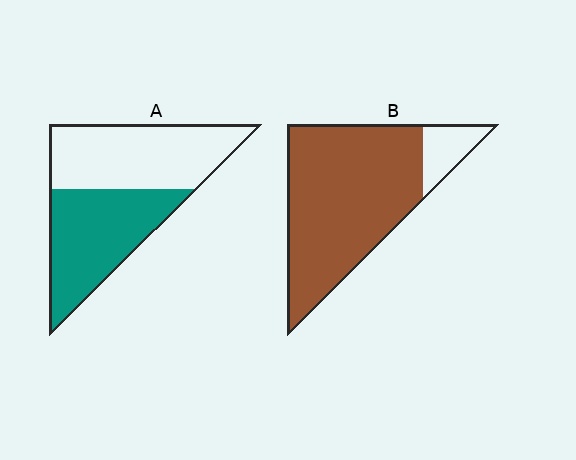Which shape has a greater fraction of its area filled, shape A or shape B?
Shape B.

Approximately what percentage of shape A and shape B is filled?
A is approximately 50% and B is approximately 85%.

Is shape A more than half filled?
Roughly half.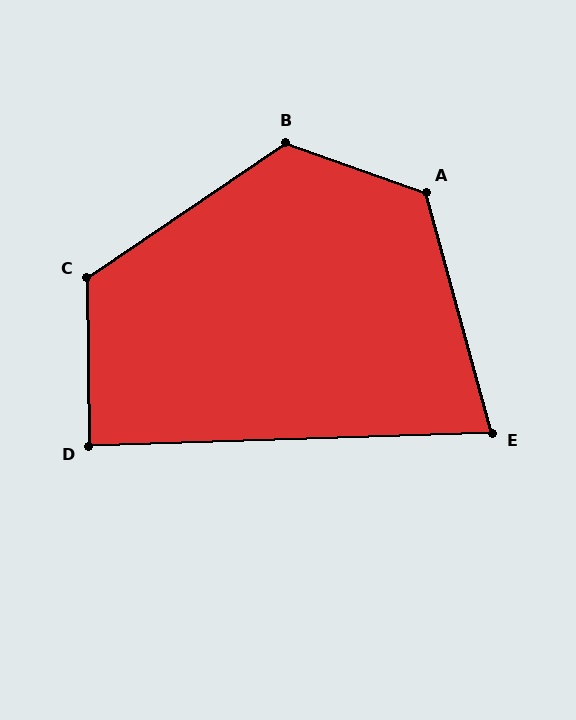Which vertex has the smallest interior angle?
E, at approximately 77 degrees.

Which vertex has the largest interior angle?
B, at approximately 126 degrees.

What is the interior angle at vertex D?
Approximately 89 degrees (approximately right).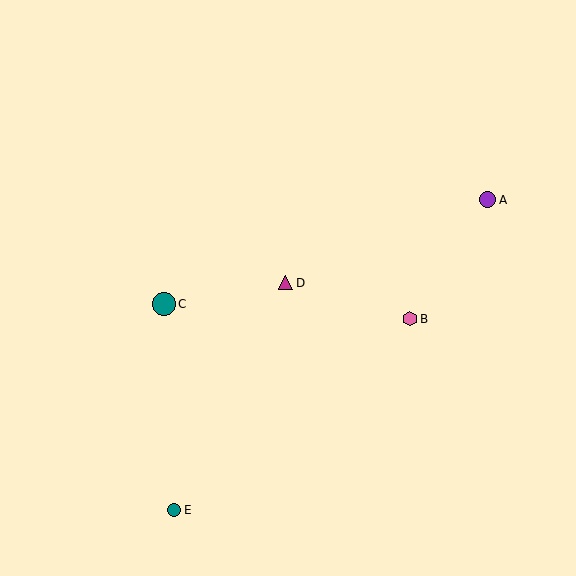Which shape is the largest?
The teal circle (labeled C) is the largest.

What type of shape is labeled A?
Shape A is a purple circle.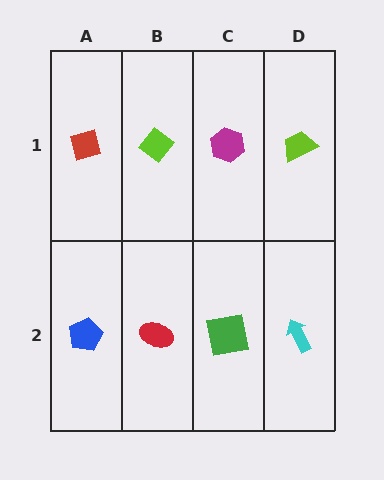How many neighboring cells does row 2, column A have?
2.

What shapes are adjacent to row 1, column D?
A cyan arrow (row 2, column D), a magenta hexagon (row 1, column C).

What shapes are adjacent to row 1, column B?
A red ellipse (row 2, column B), a red diamond (row 1, column A), a magenta hexagon (row 1, column C).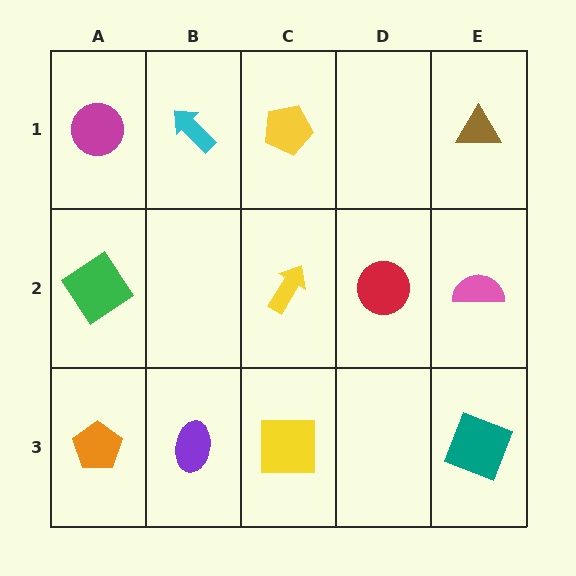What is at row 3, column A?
An orange pentagon.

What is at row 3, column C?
A yellow square.